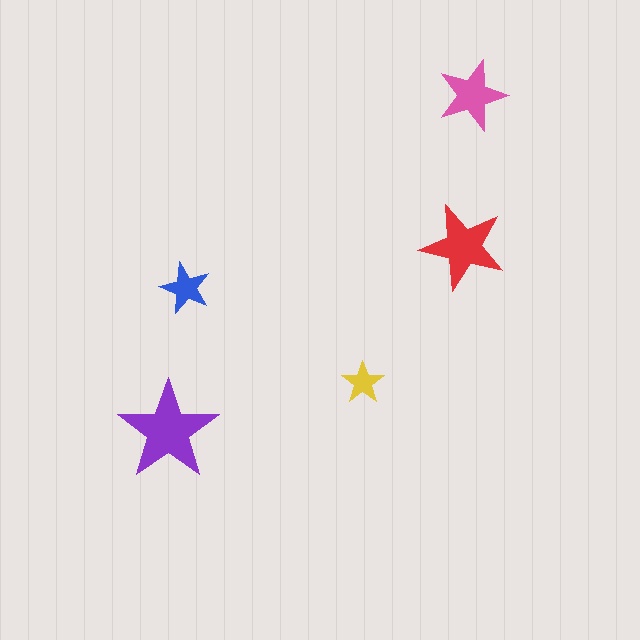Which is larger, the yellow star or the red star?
The red one.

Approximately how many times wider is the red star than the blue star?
About 1.5 times wider.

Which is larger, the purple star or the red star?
The purple one.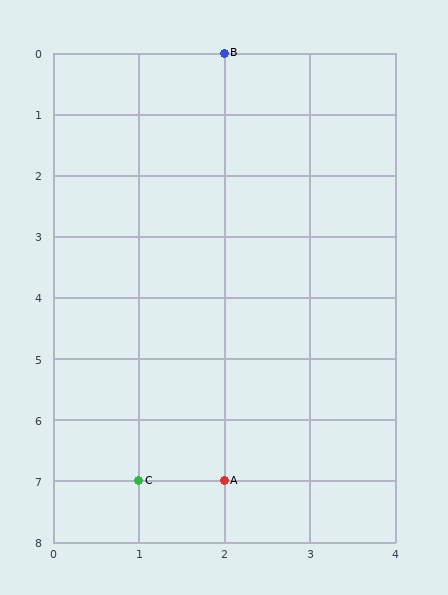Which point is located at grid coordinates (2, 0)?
Point B is at (2, 0).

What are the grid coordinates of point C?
Point C is at grid coordinates (1, 7).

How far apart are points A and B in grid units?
Points A and B are 7 rows apart.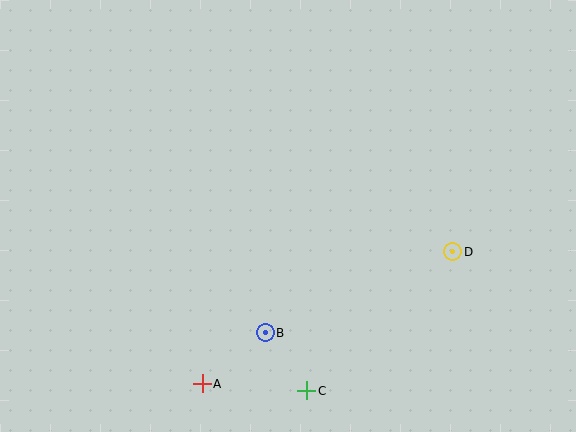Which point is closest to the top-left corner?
Point B is closest to the top-left corner.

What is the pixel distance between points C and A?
The distance between C and A is 105 pixels.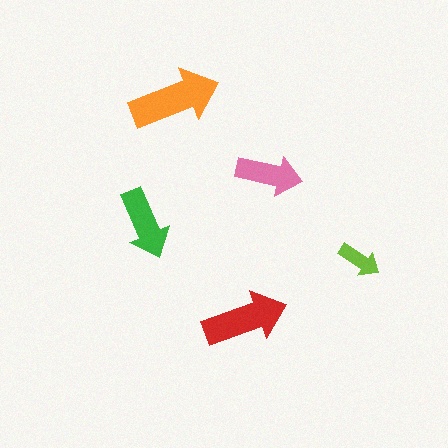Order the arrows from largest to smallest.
the orange one, the red one, the green one, the pink one, the lime one.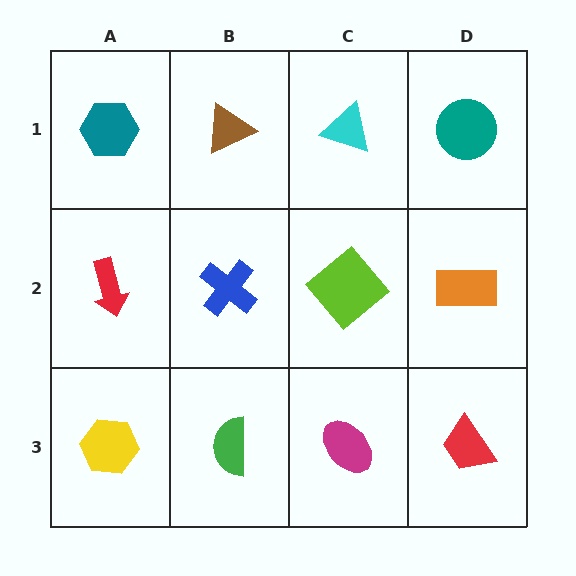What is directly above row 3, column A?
A red arrow.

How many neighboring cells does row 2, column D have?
3.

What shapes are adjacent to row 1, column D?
An orange rectangle (row 2, column D), a cyan triangle (row 1, column C).